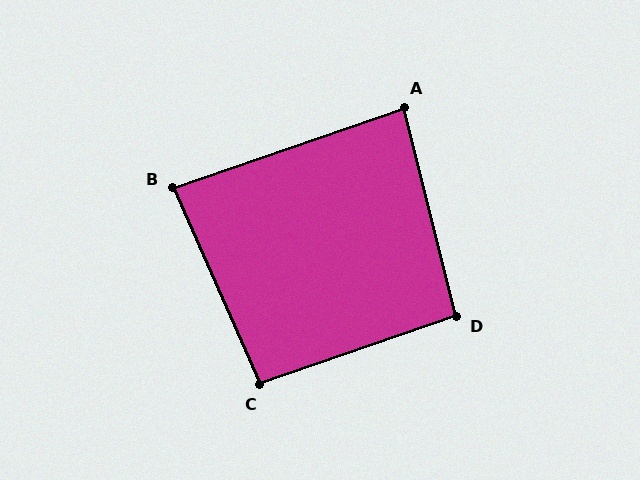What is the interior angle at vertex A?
Approximately 85 degrees (approximately right).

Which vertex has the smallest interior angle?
B, at approximately 85 degrees.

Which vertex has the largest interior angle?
D, at approximately 95 degrees.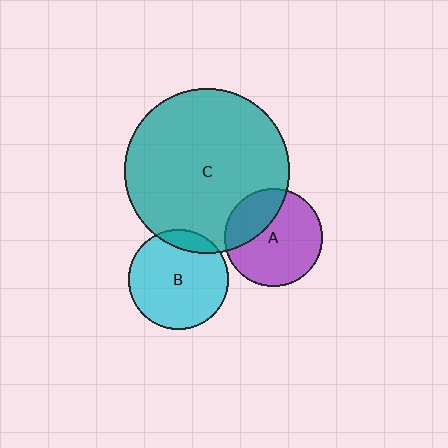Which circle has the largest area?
Circle C (teal).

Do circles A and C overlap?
Yes.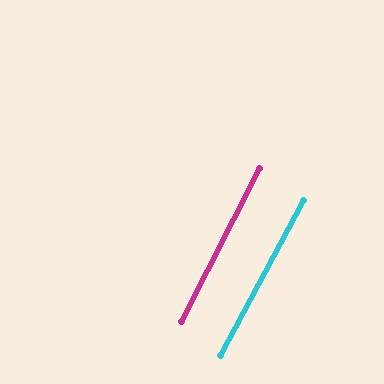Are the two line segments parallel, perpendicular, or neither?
Parallel — their directions differ by only 1.4°.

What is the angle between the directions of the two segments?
Approximately 1 degree.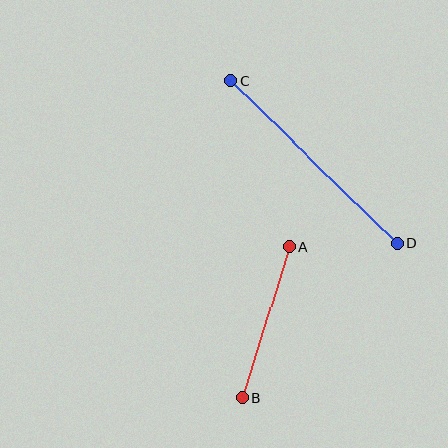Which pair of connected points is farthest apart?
Points C and D are farthest apart.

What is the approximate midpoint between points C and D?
The midpoint is at approximately (314, 162) pixels.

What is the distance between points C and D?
The distance is approximately 233 pixels.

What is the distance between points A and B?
The distance is approximately 158 pixels.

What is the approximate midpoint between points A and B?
The midpoint is at approximately (266, 322) pixels.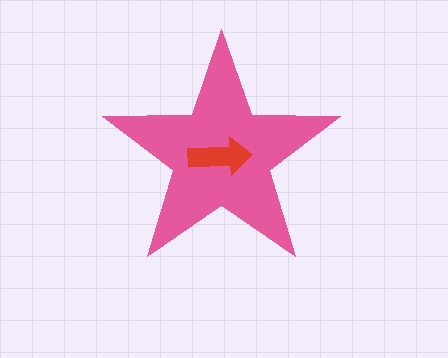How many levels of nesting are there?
2.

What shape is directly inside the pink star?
The red arrow.